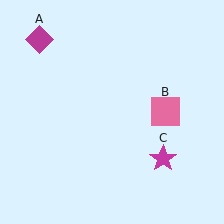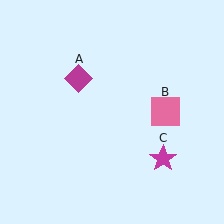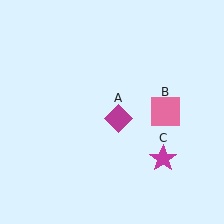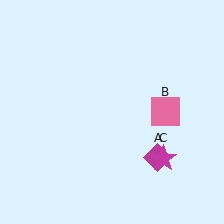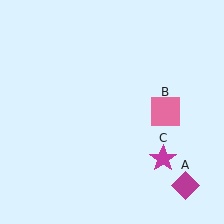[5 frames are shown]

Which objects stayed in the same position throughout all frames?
Pink square (object B) and magenta star (object C) remained stationary.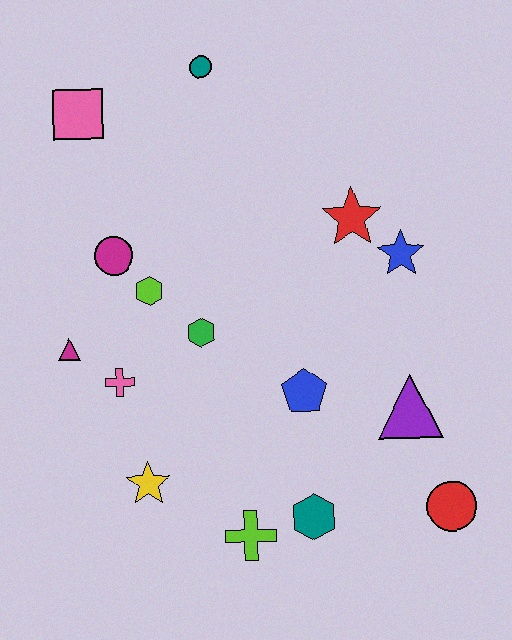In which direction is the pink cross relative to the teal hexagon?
The pink cross is to the left of the teal hexagon.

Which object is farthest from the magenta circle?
The red circle is farthest from the magenta circle.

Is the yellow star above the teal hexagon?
Yes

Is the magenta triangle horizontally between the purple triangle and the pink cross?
No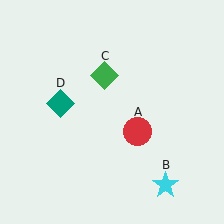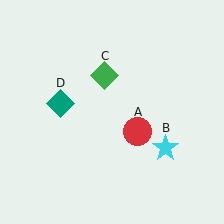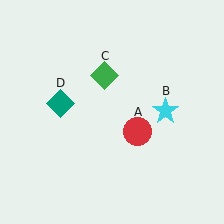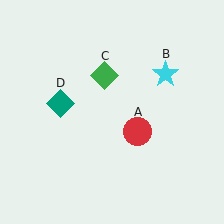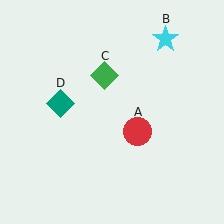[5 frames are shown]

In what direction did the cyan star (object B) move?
The cyan star (object B) moved up.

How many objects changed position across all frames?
1 object changed position: cyan star (object B).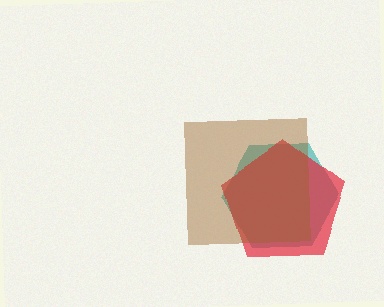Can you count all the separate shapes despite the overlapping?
Yes, there are 3 separate shapes.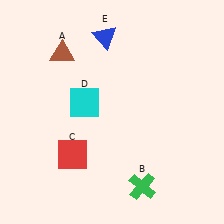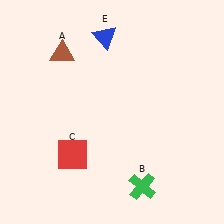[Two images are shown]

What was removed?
The cyan square (D) was removed in Image 2.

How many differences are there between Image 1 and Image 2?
There is 1 difference between the two images.